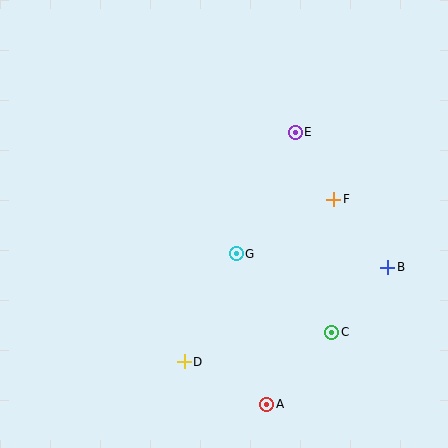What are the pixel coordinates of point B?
Point B is at (388, 267).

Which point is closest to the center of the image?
Point G at (236, 254) is closest to the center.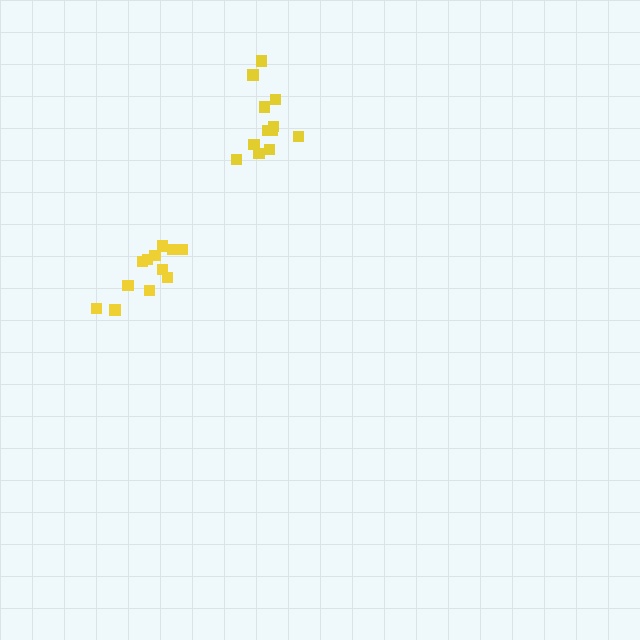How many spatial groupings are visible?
There are 2 spatial groupings.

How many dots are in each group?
Group 1: 12 dots, Group 2: 13 dots (25 total).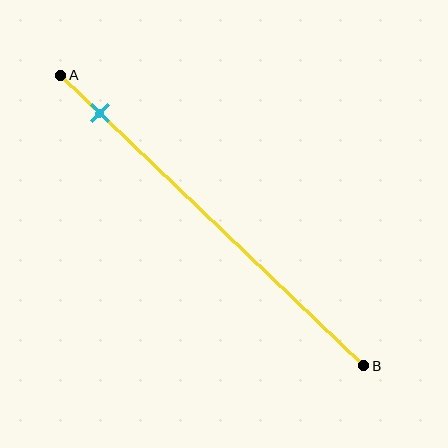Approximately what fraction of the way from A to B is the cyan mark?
The cyan mark is approximately 15% of the way from A to B.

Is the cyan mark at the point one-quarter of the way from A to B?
No, the mark is at about 15% from A, not at the 25% one-quarter point.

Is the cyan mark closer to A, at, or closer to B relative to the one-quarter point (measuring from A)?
The cyan mark is closer to point A than the one-quarter point of segment AB.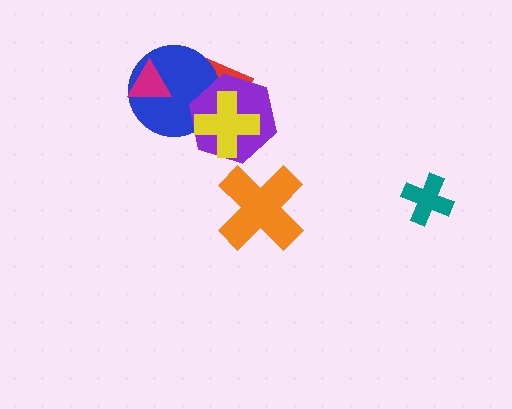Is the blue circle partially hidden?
Yes, it is partially covered by another shape.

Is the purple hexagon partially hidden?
Yes, it is partially covered by another shape.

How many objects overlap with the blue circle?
4 objects overlap with the blue circle.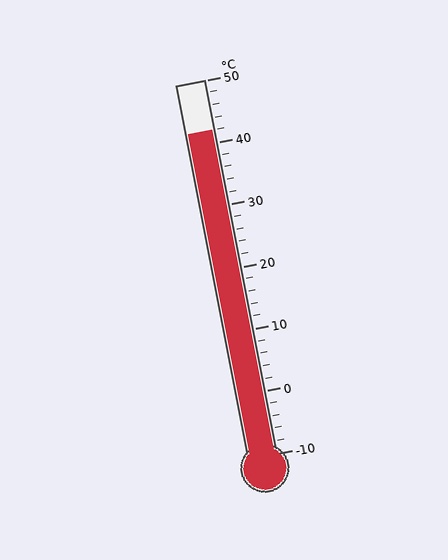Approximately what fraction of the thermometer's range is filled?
The thermometer is filled to approximately 85% of its range.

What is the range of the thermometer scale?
The thermometer scale ranges from -10°C to 50°C.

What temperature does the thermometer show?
The thermometer shows approximately 42°C.